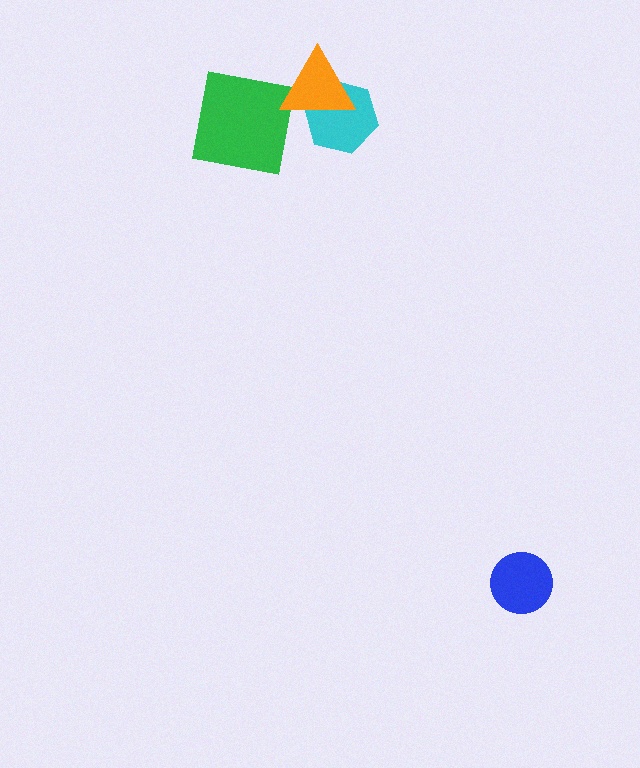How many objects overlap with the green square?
0 objects overlap with the green square.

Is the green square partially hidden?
No, no other shape covers it.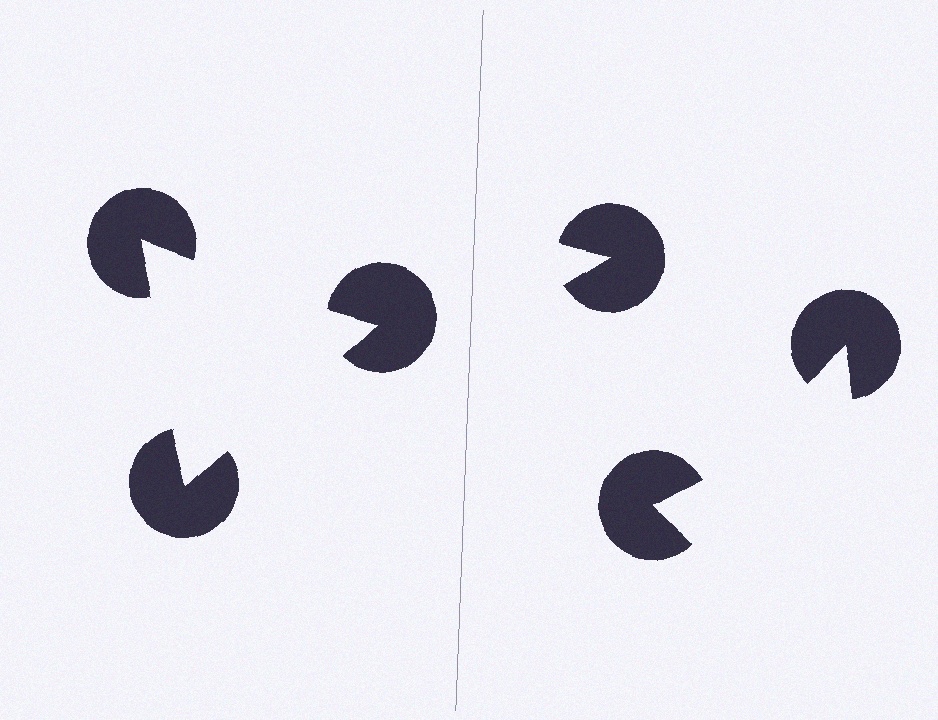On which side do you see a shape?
An illusory triangle appears on the left side. On the right side the wedge cuts are rotated, so no coherent shape forms.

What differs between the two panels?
The pac-man discs are positioned identically on both sides; only the wedge orientations differ. On the left they align to a triangle; on the right they are misaligned.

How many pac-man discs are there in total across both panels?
6 — 3 on each side.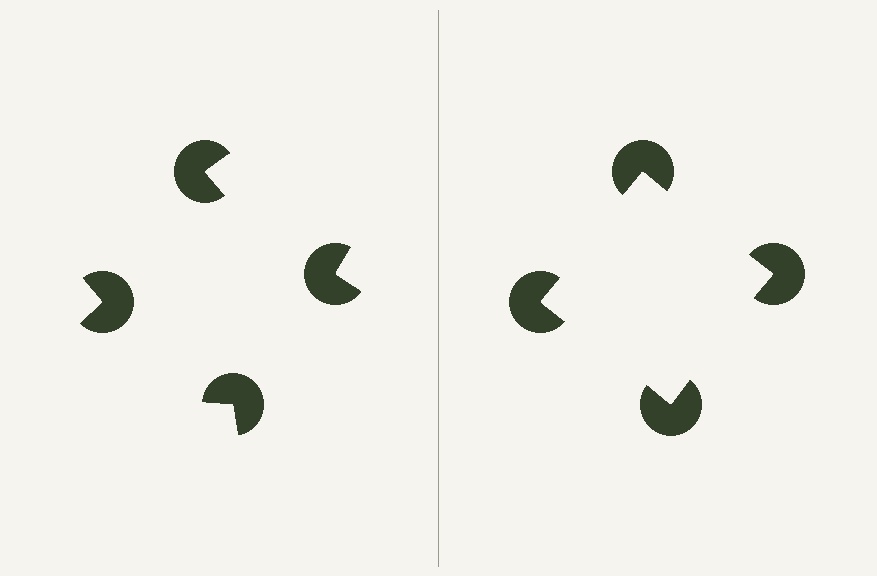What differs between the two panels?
The pac-man discs are positioned identically on both sides; only the wedge orientations differ. On the right they align to a square; on the left they are misaligned.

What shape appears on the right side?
An illusory square.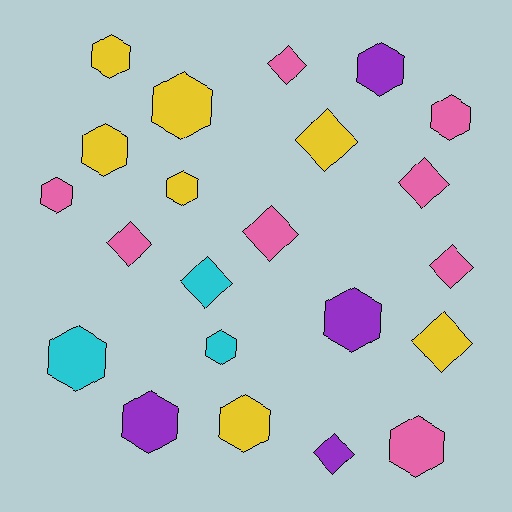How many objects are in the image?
There are 22 objects.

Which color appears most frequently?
Pink, with 8 objects.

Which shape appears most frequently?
Hexagon, with 13 objects.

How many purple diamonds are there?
There is 1 purple diamond.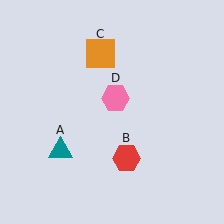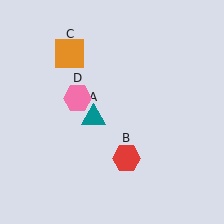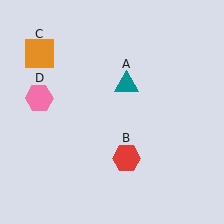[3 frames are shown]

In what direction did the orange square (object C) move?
The orange square (object C) moved left.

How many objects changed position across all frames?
3 objects changed position: teal triangle (object A), orange square (object C), pink hexagon (object D).